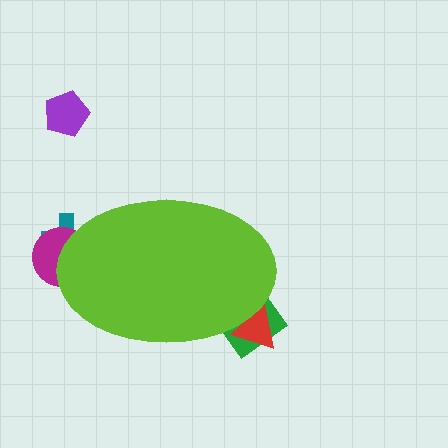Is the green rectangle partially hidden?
Yes, the green rectangle is partially hidden behind the lime ellipse.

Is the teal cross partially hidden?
Yes, the teal cross is partially hidden behind the lime ellipse.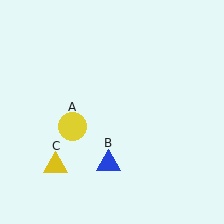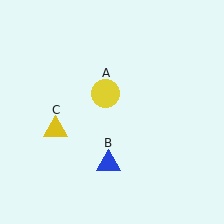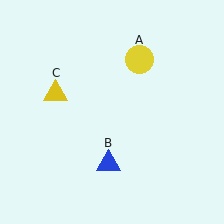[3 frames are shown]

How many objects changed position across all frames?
2 objects changed position: yellow circle (object A), yellow triangle (object C).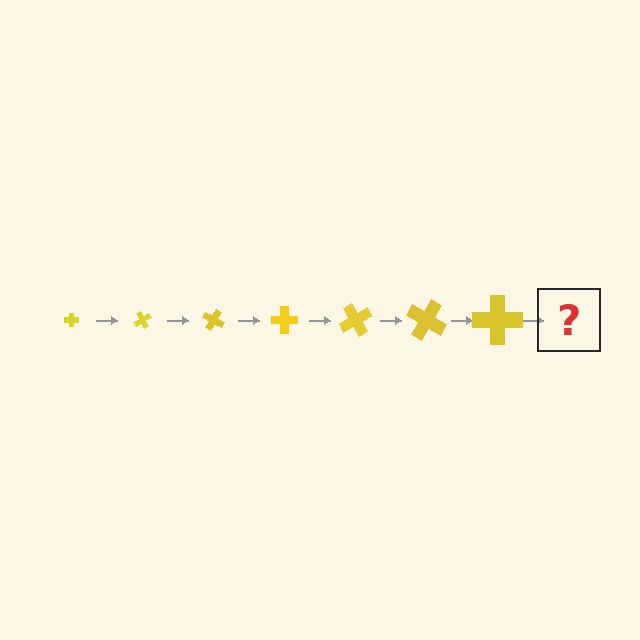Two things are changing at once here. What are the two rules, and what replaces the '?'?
The two rules are that the cross grows larger each step and it rotates 60 degrees each step. The '?' should be a cross, larger than the previous one and rotated 420 degrees from the start.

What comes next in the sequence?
The next element should be a cross, larger than the previous one and rotated 420 degrees from the start.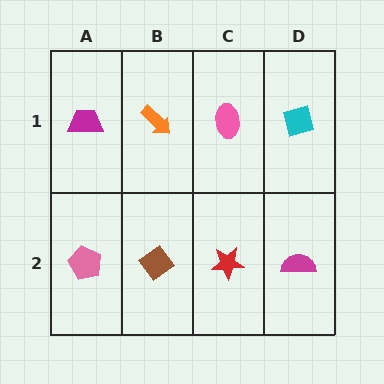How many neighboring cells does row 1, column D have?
2.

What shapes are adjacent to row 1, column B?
A brown diamond (row 2, column B), a magenta trapezoid (row 1, column A), a pink ellipse (row 1, column C).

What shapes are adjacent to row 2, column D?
A cyan diamond (row 1, column D), a red star (row 2, column C).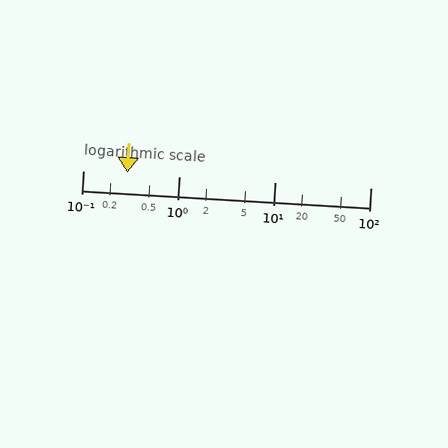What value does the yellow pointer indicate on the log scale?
The pointer indicates approximately 0.29.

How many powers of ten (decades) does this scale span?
The scale spans 3 decades, from 0.1 to 100.